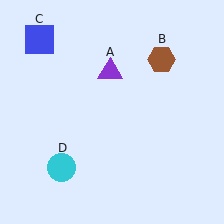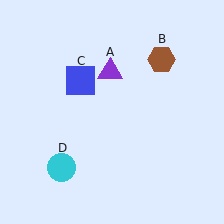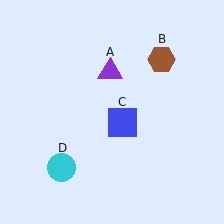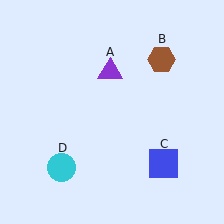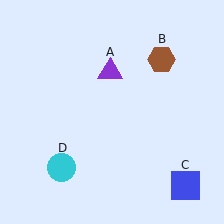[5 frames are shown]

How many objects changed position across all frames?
1 object changed position: blue square (object C).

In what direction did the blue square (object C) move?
The blue square (object C) moved down and to the right.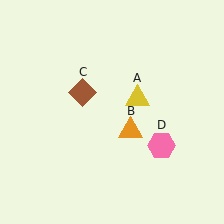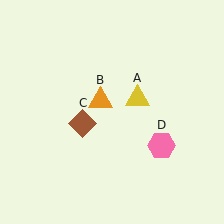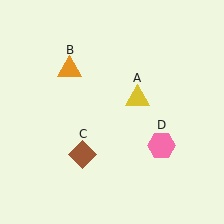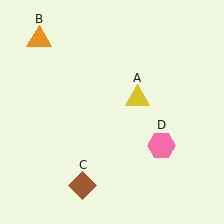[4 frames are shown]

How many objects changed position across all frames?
2 objects changed position: orange triangle (object B), brown diamond (object C).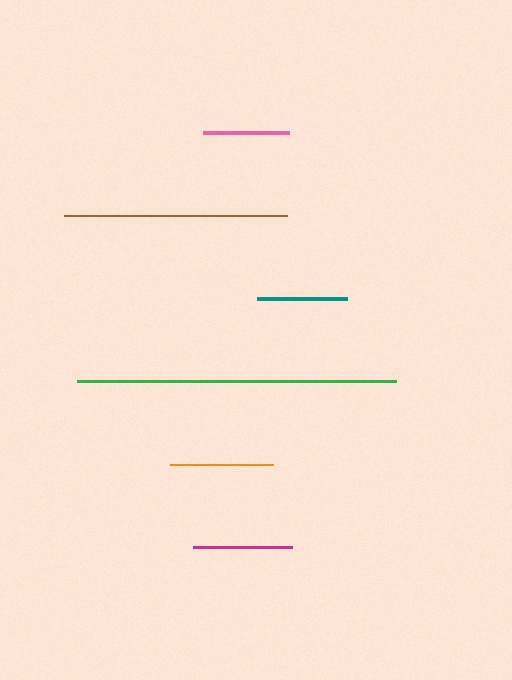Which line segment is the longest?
The green line is the longest at approximately 319 pixels.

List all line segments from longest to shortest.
From longest to shortest: green, brown, orange, magenta, teal, pink.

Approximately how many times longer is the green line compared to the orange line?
The green line is approximately 3.1 times the length of the orange line.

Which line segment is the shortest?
The pink line is the shortest at approximately 86 pixels.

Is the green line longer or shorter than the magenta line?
The green line is longer than the magenta line.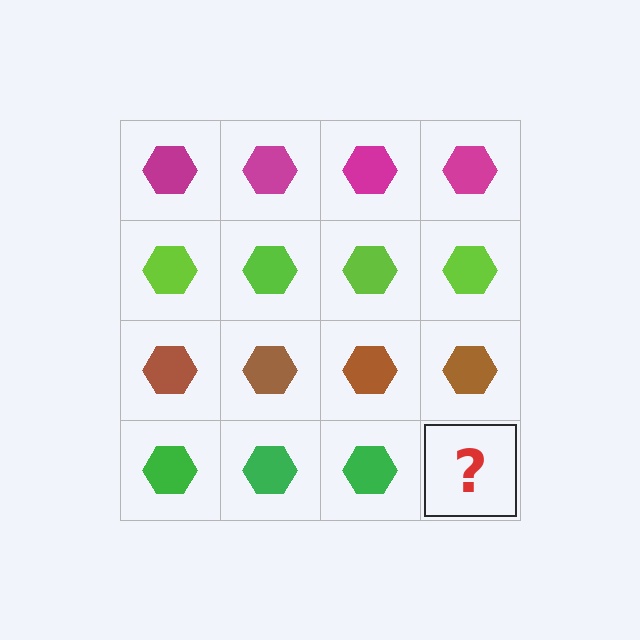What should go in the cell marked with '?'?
The missing cell should contain a green hexagon.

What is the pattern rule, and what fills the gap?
The rule is that each row has a consistent color. The gap should be filled with a green hexagon.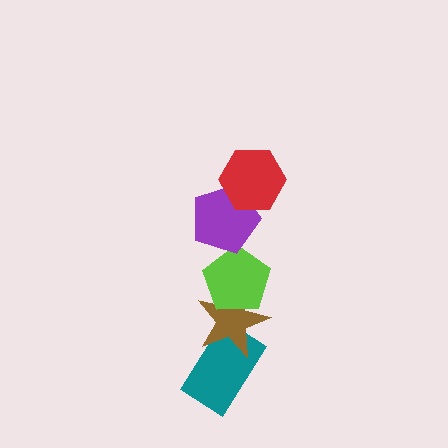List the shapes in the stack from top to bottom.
From top to bottom: the red hexagon, the purple pentagon, the lime pentagon, the brown star, the teal rectangle.